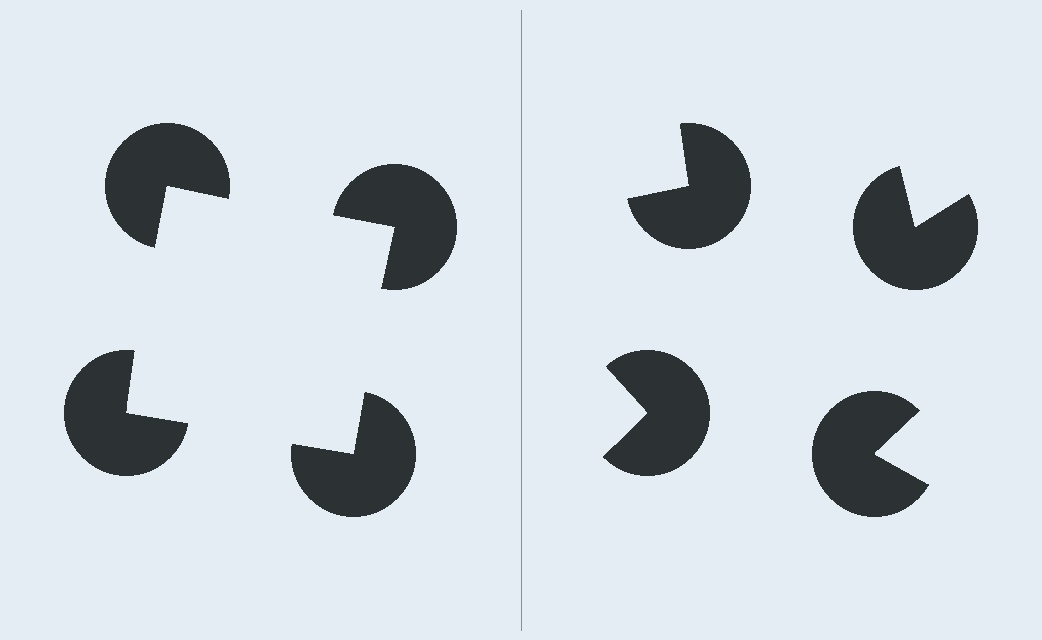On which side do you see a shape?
An illusory square appears on the left side. On the right side the wedge cuts are rotated, so no coherent shape forms.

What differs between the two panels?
The pac-man discs are positioned identically on both sides; only the wedge orientations differ. On the left they align to a square; on the right they are misaligned.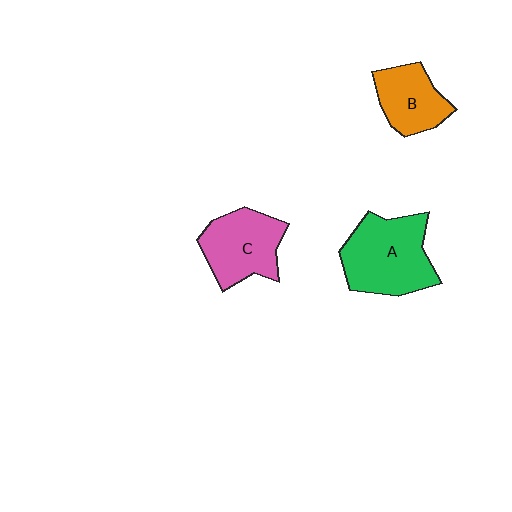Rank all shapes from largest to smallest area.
From largest to smallest: A (green), C (pink), B (orange).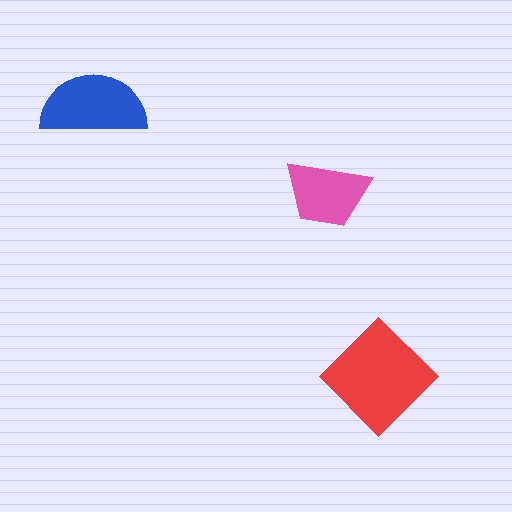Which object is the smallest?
The pink trapezoid.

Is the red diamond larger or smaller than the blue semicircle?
Larger.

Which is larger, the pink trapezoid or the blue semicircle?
The blue semicircle.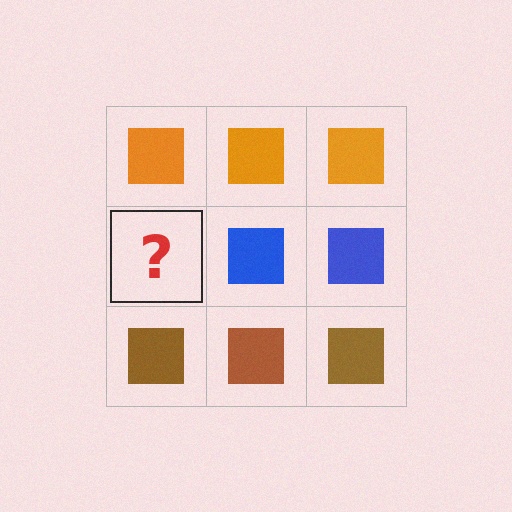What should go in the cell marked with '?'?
The missing cell should contain a blue square.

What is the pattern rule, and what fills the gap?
The rule is that each row has a consistent color. The gap should be filled with a blue square.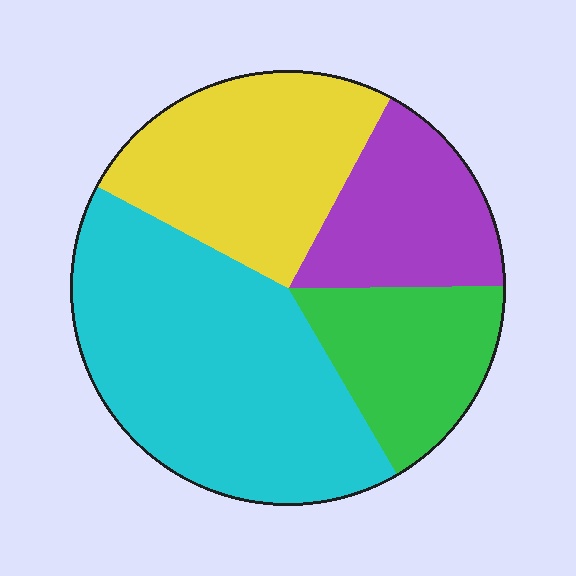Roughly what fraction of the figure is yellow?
Yellow covers around 25% of the figure.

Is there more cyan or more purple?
Cyan.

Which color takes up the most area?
Cyan, at roughly 40%.